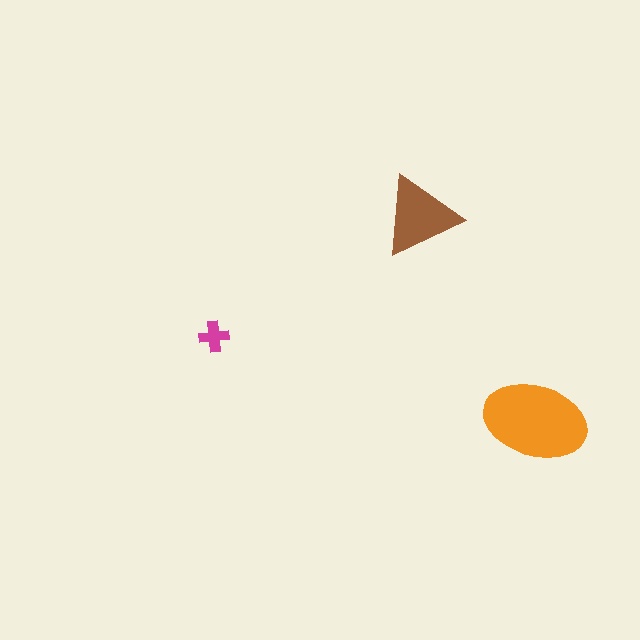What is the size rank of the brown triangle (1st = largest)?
2nd.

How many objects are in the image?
There are 3 objects in the image.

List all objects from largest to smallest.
The orange ellipse, the brown triangle, the magenta cross.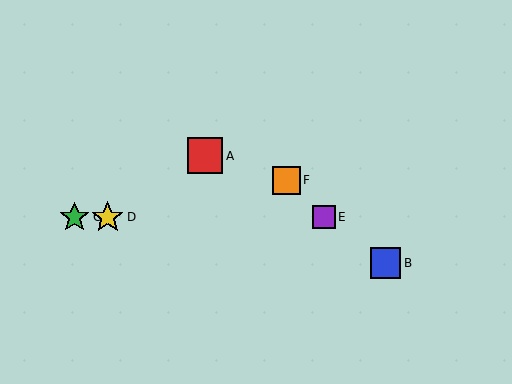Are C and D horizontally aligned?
Yes, both are at y≈217.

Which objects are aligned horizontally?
Objects C, D, E are aligned horizontally.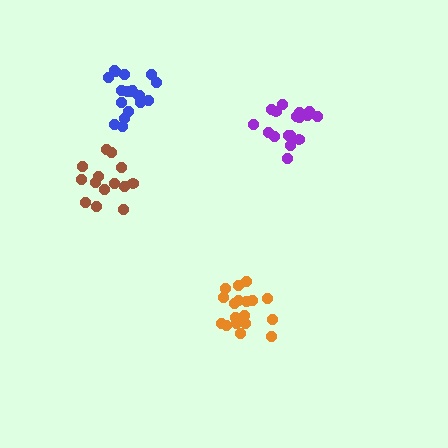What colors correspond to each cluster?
The clusters are colored: purple, brown, orange, blue.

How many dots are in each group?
Group 1: 17 dots, Group 2: 14 dots, Group 3: 18 dots, Group 4: 18 dots (67 total).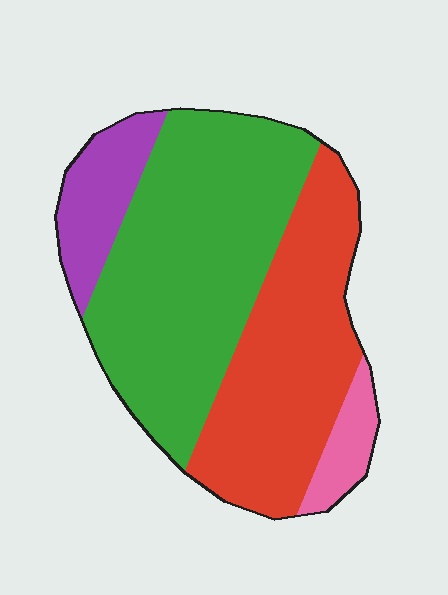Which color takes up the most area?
Green, at roughly 50%.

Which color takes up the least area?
Pink, at roughly 5%.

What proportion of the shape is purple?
Purple takes up about one tenth (1/10) of the shape.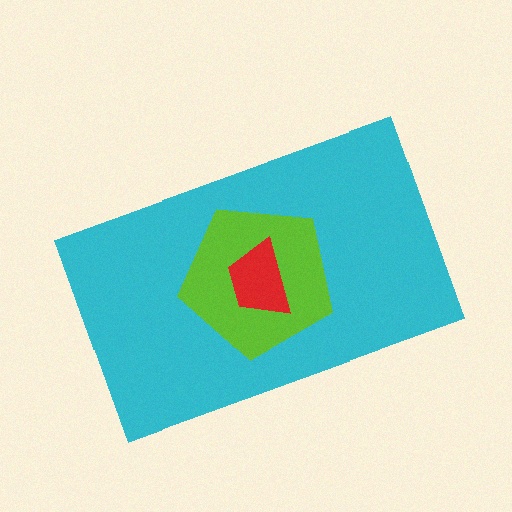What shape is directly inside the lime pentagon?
The red trapezoid.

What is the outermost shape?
The cyan rectangle.